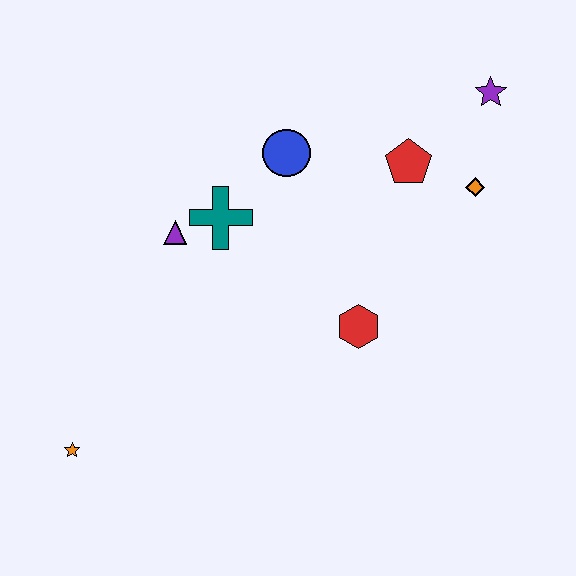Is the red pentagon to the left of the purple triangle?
No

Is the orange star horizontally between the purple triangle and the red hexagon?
No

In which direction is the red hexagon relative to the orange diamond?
The red hexagon is below the orange diamond.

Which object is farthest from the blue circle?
The orange star is farthest from the blue circle.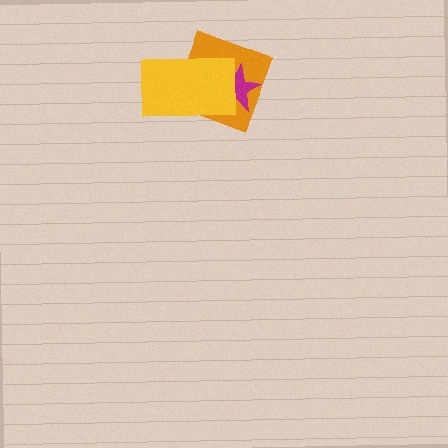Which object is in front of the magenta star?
The yellow rectangle is in front of the magenta star.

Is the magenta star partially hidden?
Yes, it is partially covered by another shape.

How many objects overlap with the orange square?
2 objects overlap with the orange square.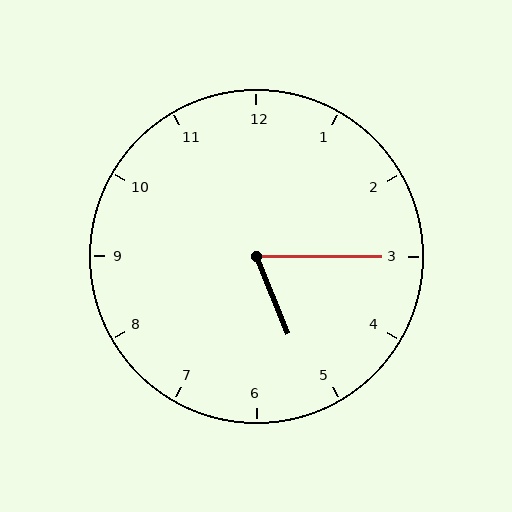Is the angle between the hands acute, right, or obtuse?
It is acute.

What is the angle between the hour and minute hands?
Approximately 68 degrees.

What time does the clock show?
5:15.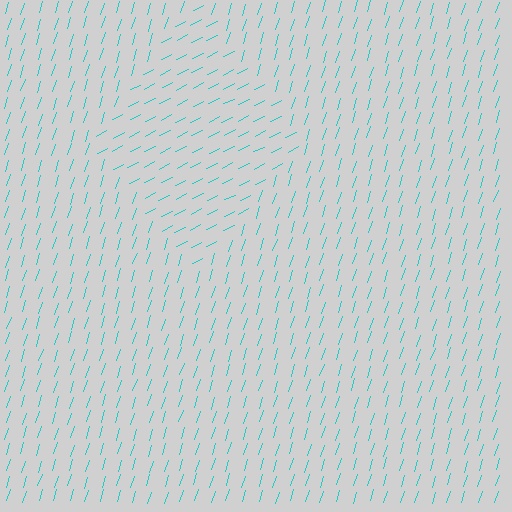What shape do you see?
I see a diamond.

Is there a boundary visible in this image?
Yes, there is a texture boundary formed by a change in line orientation.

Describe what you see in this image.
The image is filled with small cyan line segments. A diamond region in the image has lines oriented differently from the surrounding lines, creating a visible texture boundary.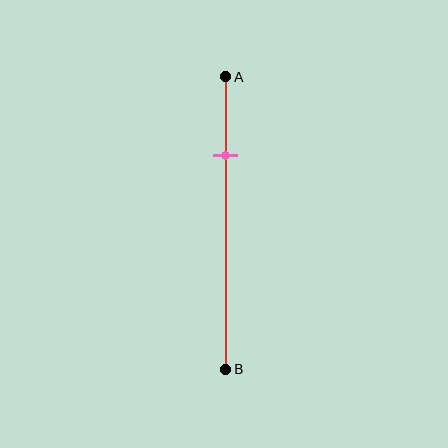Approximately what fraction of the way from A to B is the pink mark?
The pink mark is approximately 25% of the way from A to B.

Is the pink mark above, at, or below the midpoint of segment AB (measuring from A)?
The pink mark is above the midpoint of segment AB.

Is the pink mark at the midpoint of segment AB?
No, the mark is at about 25% from A, not at the 50% midpoint.